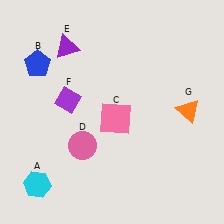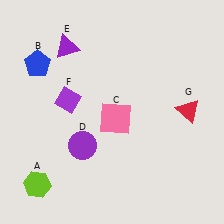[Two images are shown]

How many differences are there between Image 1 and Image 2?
There are 3 differences between the two images.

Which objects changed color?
A changed from cyan to lime. D changed from pink to purple. G changed from orange to red.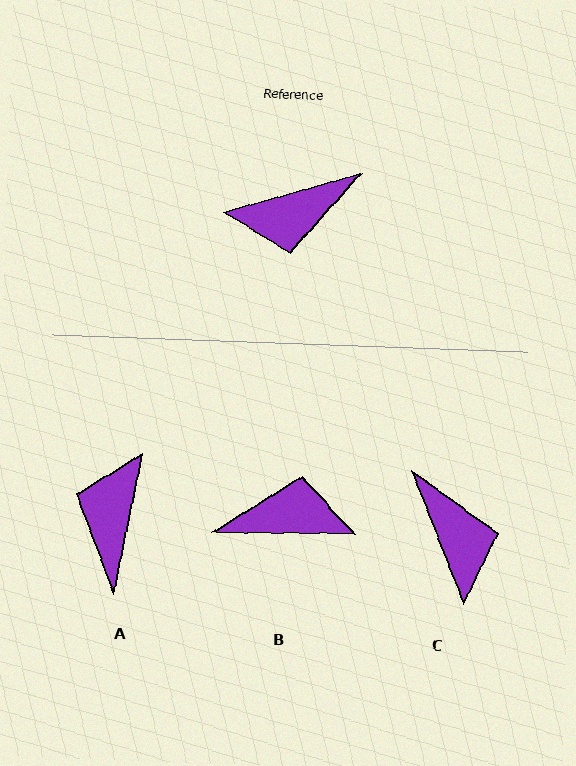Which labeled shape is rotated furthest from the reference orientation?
B, about 164 degrees away.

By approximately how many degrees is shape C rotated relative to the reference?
Approximately 96 degrees counter-clockwise.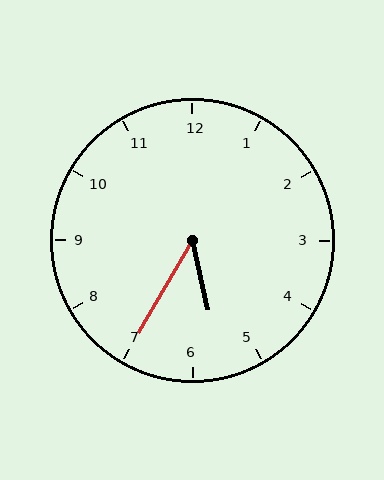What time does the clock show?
5:35.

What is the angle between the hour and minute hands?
Approximately 42 degrees.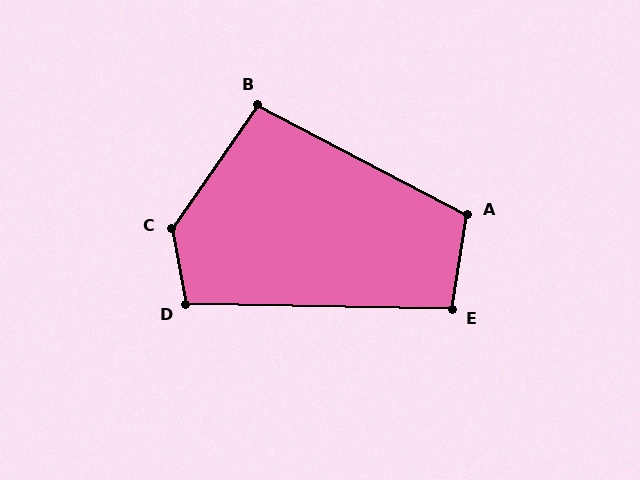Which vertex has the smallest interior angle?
B, at approximately 97 degrees.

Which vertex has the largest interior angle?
C, at approximately 135 degrees.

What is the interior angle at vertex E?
Approximately 98 degrees (obtuse).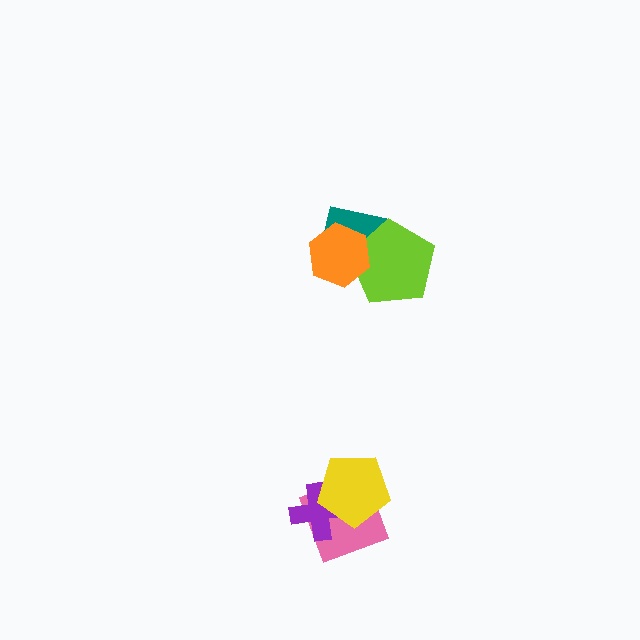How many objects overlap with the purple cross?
2 objects overlap with the purple cross.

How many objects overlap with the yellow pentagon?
2 objects overlap with the yellow pentagon.